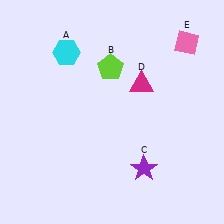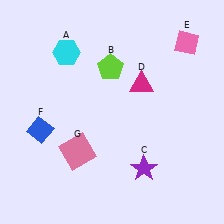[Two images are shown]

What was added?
A blue diamond (F), a pink square (G) were added in Image 2.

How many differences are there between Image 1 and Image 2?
There are 2 differences between the two images.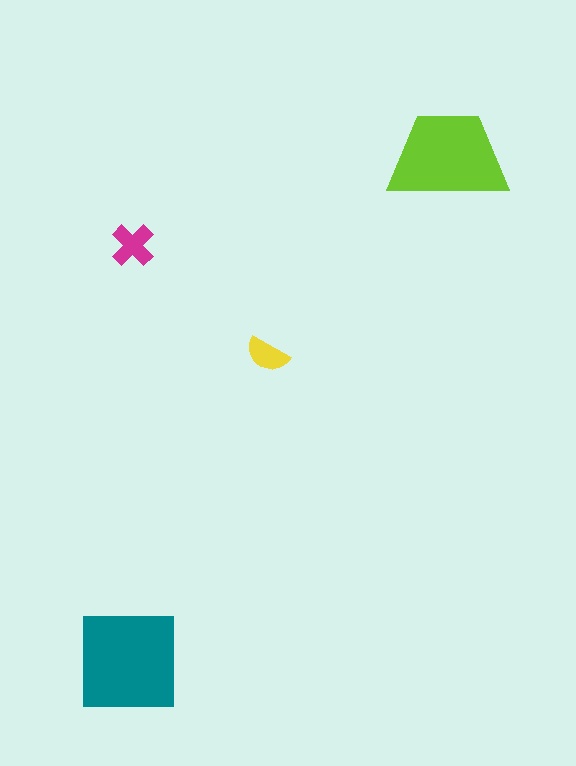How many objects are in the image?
There are 4 objects in the image.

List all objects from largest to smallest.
The teal square, the lime trapezoid, the magenta cross, the yellow semicircle.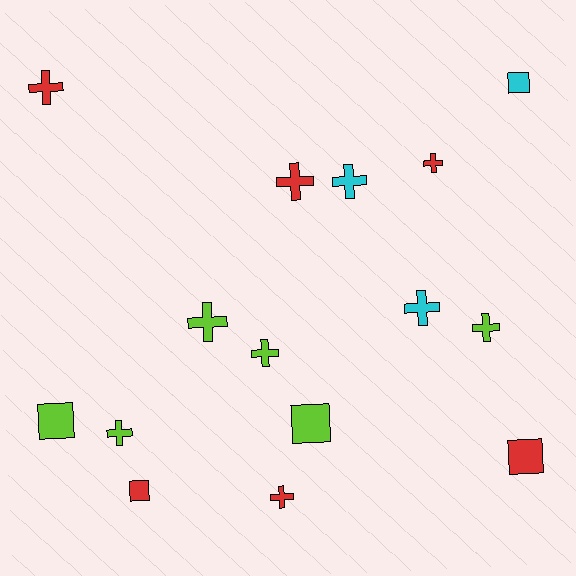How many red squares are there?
There are 2 red squares.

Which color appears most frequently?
Lime, with 6 objects.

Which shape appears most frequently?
Cross, with 10 objects.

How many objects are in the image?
There are 15 objects.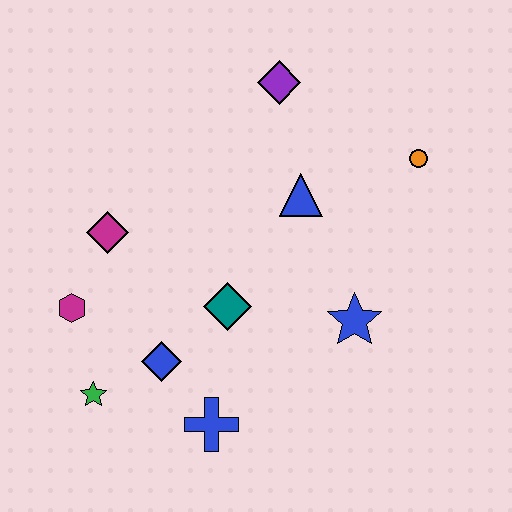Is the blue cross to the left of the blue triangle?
Yes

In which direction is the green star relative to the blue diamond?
The green star is to the left of the blue diamond.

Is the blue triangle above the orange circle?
No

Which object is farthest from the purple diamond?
The green star is farthest from the purple diamond.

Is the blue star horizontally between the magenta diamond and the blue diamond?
No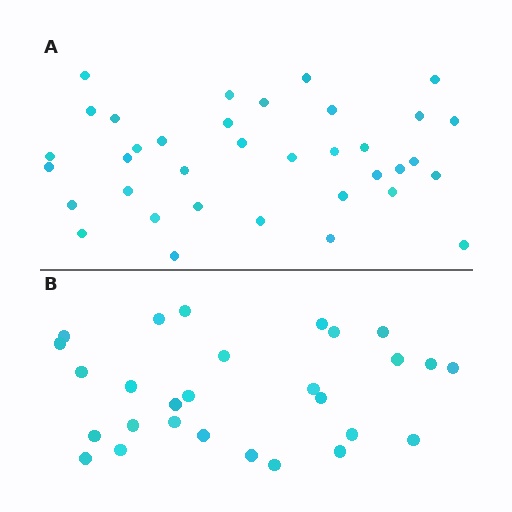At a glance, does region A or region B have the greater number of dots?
Region A (the top region) has more dots.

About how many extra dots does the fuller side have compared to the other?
Region A has roughly 8 or so more dots than region B.